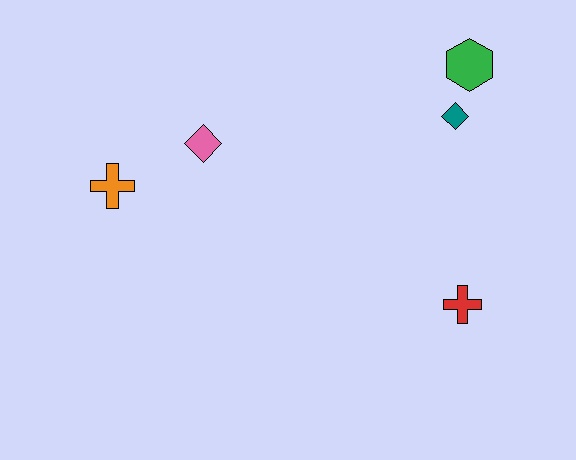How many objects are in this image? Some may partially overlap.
There are 5 objects.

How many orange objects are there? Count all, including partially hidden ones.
There is 1 orange object.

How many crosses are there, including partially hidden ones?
There are 2 crosses.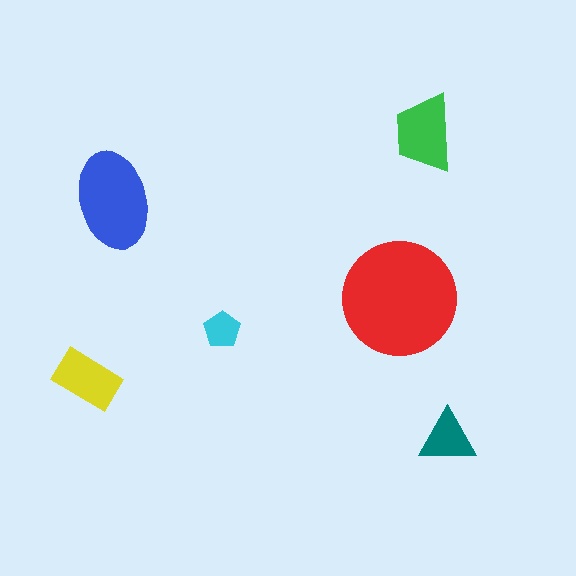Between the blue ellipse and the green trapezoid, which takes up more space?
The blue ellipse.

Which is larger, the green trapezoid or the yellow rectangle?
The green trapezoid.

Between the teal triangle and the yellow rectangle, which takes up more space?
The yellow rectangle.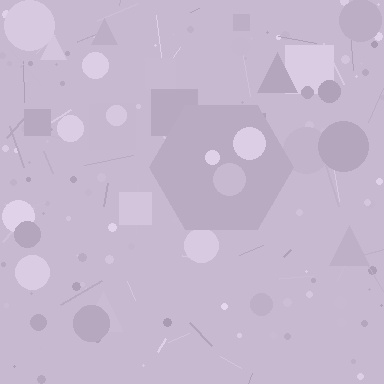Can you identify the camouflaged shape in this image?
The camouflaged shape is a hexagon.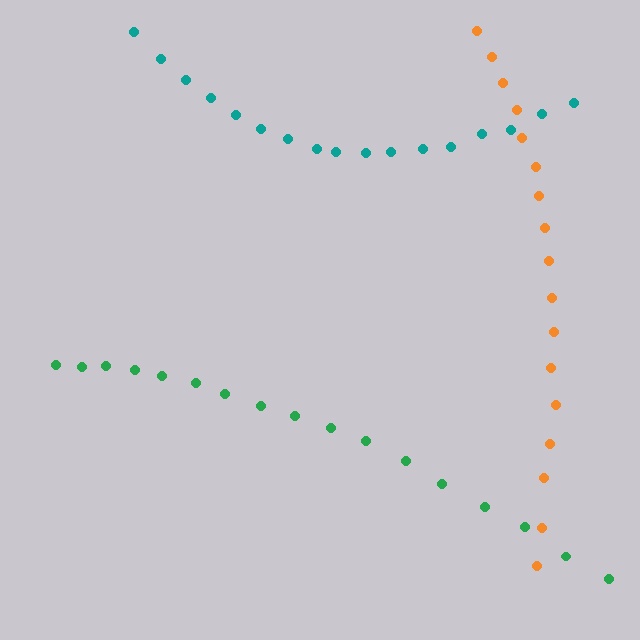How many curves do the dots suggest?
There are 3 distinct paths.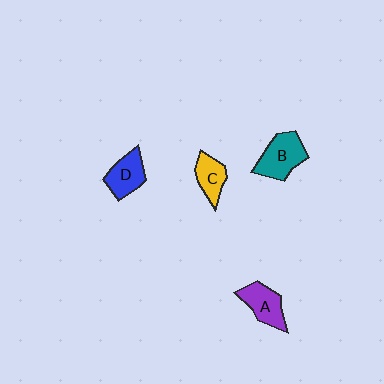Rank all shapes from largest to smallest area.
From largest to smallest: B (teal), A (purple), D (blue), C (yellow).